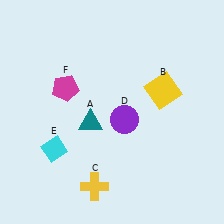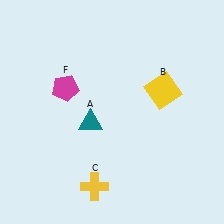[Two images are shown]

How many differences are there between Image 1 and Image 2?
There are 2 differences between the two images.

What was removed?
The purple circle (D), the cyan diamond (E) were removed in Image 2.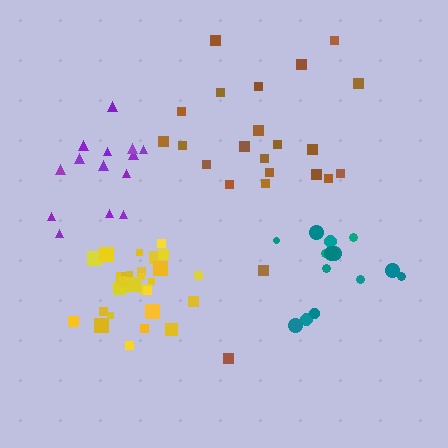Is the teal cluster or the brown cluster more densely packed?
Teal.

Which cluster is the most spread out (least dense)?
Brown.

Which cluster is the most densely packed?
Yellow.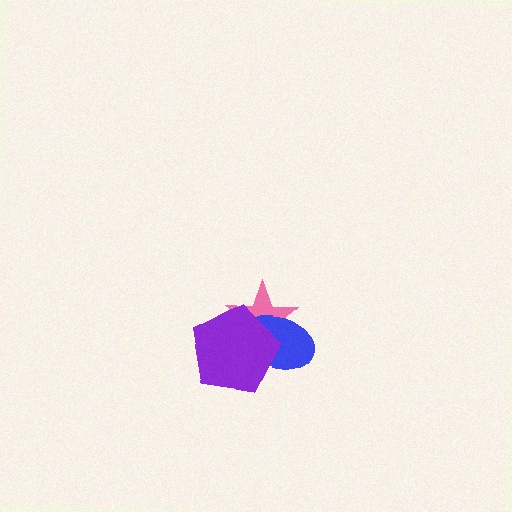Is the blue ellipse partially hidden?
Yes, it is partially covered by another shape.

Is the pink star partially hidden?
Yes, it is partially covered by another shape.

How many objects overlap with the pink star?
2 objects overlap with the pink star.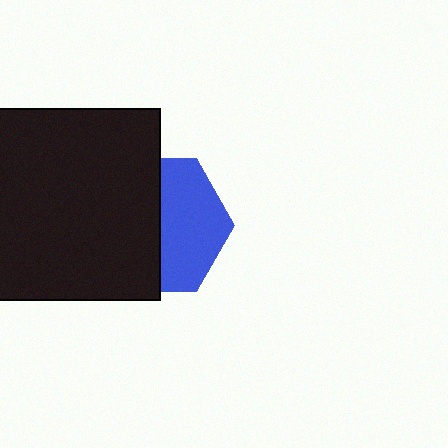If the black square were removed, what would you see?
You would see the complete blue hexagon.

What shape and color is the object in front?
The object in front is a black square.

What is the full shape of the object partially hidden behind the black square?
The partially hidden object is a blue hexagon.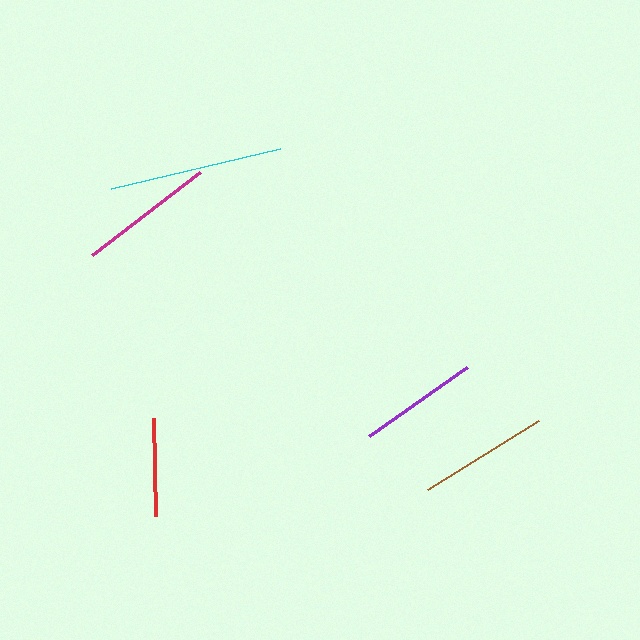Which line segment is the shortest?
The red line is the shortest at approximately 98 pixels.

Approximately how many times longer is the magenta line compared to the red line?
The magenta line is approximately 1.4 times the length of the red line.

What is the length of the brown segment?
The brown segment is approximately 131 pixels long.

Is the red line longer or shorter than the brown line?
The brown line is longer than the red line.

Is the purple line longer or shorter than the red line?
The purple line is longer than the red line.